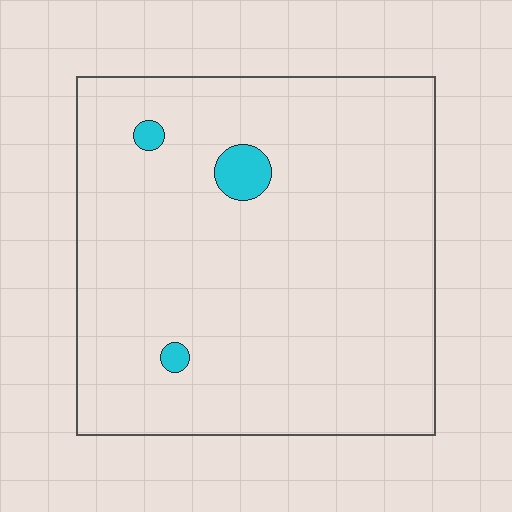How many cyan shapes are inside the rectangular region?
3.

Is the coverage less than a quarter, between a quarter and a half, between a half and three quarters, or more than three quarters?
Less than a quarter.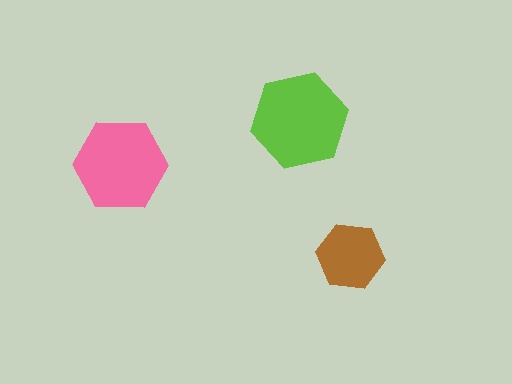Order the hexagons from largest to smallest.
the lime one, the pink one, the brown one.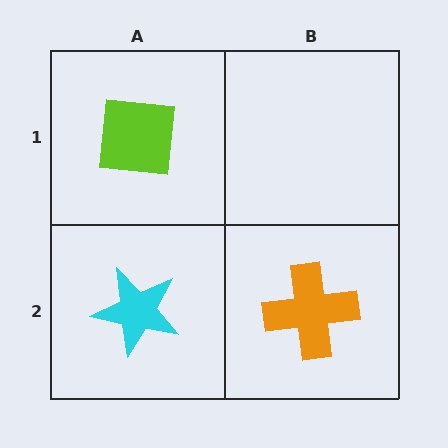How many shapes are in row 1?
1 shape.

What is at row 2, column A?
A cyan star.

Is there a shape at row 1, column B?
No, that cell is empty.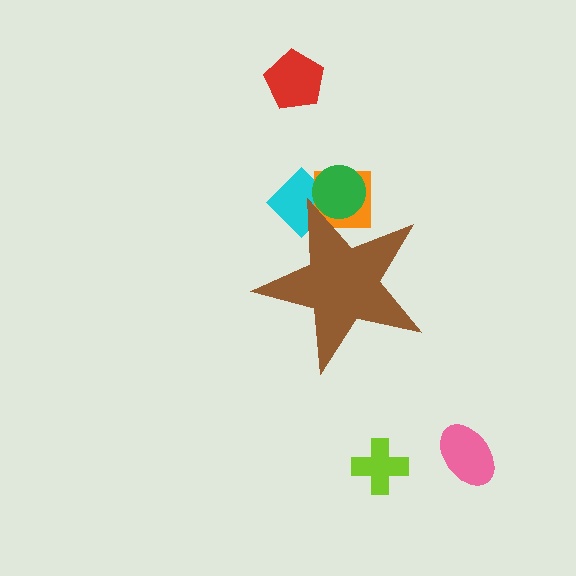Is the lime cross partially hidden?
No, the lime cross is fully visible.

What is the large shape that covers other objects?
A brown star.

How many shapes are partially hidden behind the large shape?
3 shapes are partially hidden.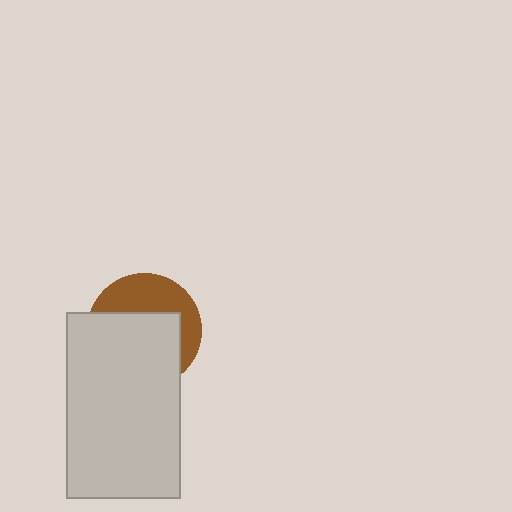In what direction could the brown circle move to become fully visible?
The brown circle could move up. That would shift it out from behind the light gray rectangle entirely.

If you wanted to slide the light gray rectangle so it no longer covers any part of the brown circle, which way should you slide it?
Slide it down — that is the most direct way to separate the two shapes.